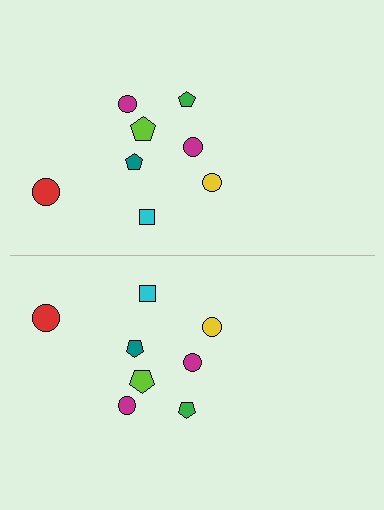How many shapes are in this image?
There are 16 shapes in this image.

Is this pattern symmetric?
Yes, this pattern has bilateral (reflection) symmetry.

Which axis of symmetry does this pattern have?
The pattern has a horizontal axis of symmetry running through the center of the image.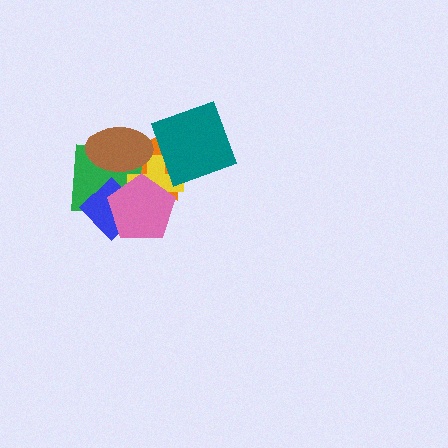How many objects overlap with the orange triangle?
6 objects overlap with the orange triangle.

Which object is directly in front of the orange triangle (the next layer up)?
The green square is directly in front of the orange triangle.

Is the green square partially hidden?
Yes, it is partially covered by another shape.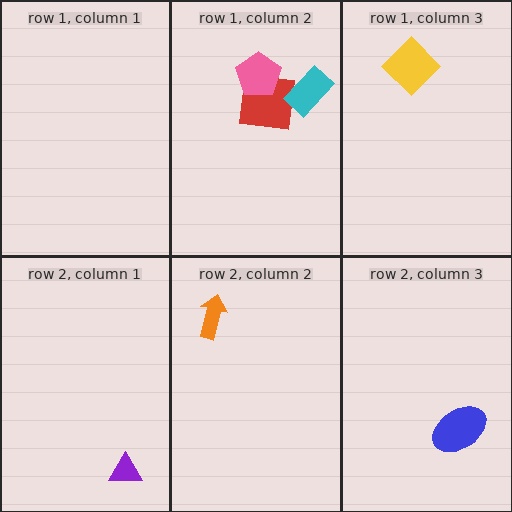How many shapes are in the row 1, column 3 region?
1.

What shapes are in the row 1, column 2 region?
The red square, the pink pentagon, the cyan rectangle.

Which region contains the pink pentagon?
The row 1, column 2 region.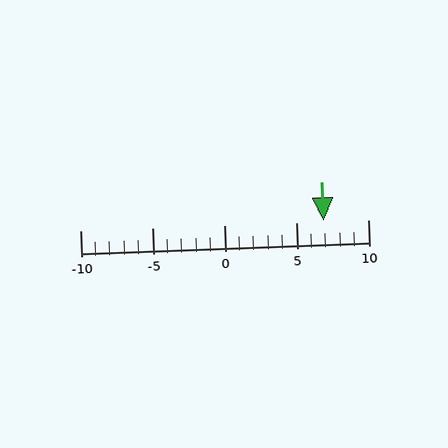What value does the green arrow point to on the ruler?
The green arrow points to approximately 7.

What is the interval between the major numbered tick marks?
The major tick marks are spaced 5 units apart.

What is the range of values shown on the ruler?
The ruler shows values from -10 to 10.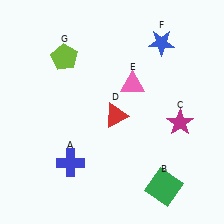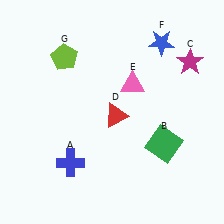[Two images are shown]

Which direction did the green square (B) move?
The green square (B) moved up.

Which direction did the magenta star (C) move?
The magenta star (C) moved up.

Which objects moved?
The objects that moved are: the green square (B), the magenta star (C).